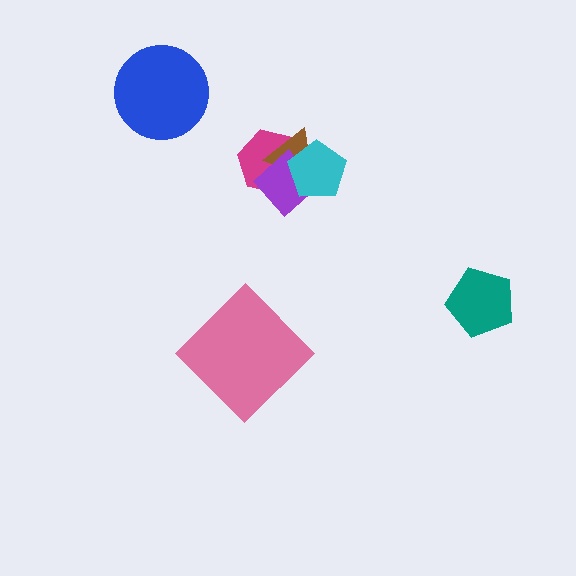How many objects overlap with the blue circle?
0 objects overlap with the blue circle.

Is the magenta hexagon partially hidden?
Yes, it is partially covered by another shape.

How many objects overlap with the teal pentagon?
0 objects overlap with the teal pentagon.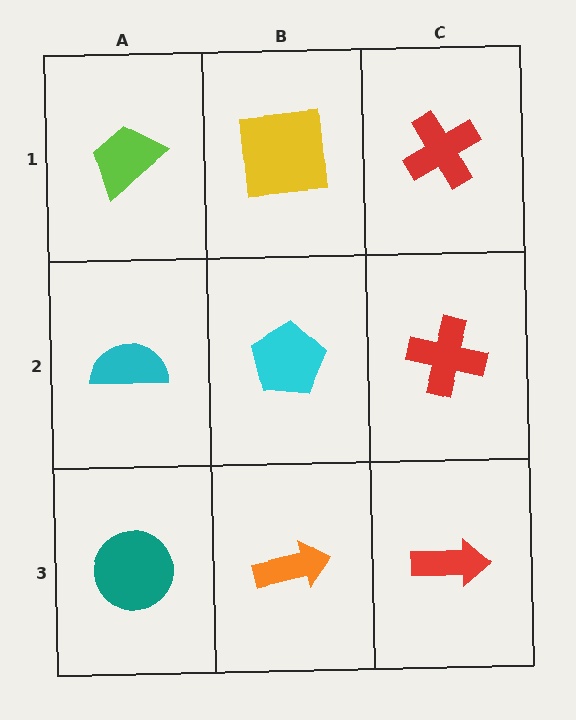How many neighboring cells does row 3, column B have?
3.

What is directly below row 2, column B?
An orange arrow.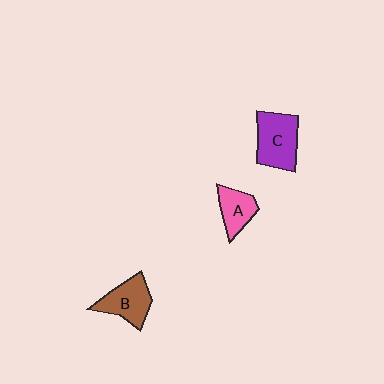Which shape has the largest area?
Shape C (purple).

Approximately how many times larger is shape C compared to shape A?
Approximately 1.6 times.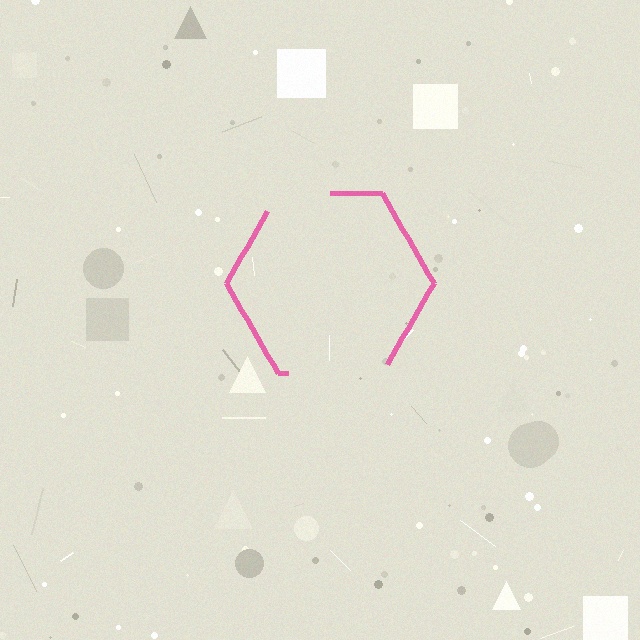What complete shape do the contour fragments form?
The contour fragments form a hexagon.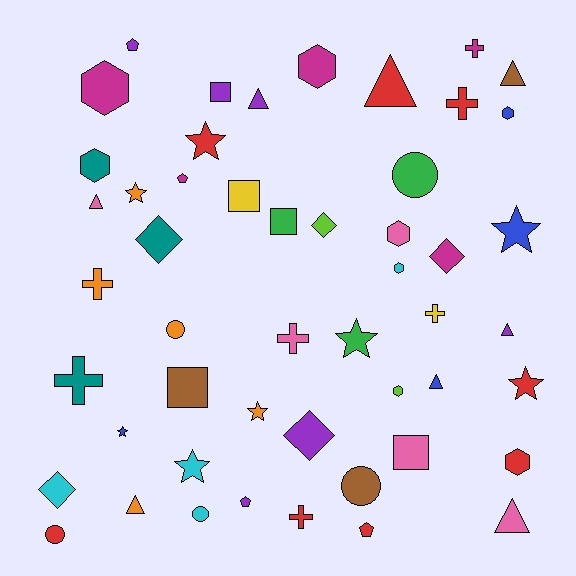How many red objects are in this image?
There are 8 red objects.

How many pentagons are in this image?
There are 4 pentagons.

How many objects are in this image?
There are 50 objects.